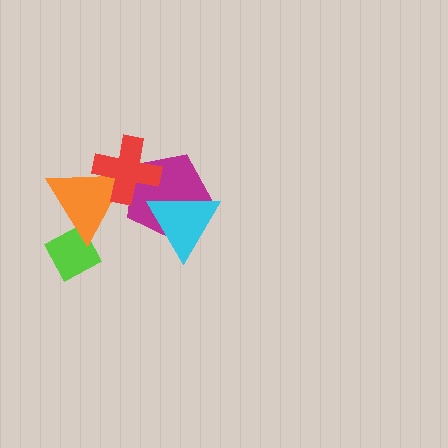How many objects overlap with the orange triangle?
3 objects overlap with the orange triangle.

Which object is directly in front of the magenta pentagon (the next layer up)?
The cyan triangle is directly in front of the magenta pentagon.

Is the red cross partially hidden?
No, no other shape covers it.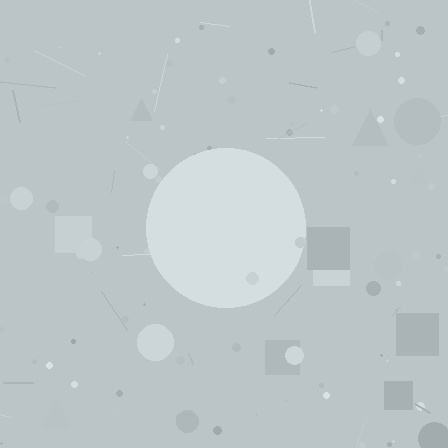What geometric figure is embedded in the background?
A circle is embedded in the background.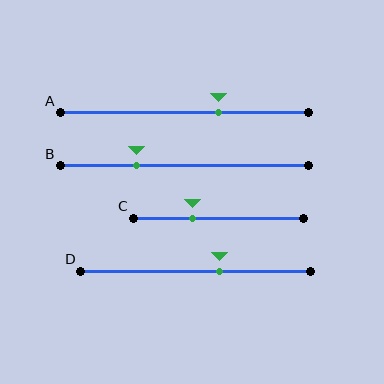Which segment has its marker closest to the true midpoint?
Segment D has its marker closest to the true midpoint.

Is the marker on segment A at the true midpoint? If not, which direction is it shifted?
No, the marker on segment A is shifted to the right by about 14% of the segment length.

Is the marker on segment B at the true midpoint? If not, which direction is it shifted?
No, the marker on segment B is shifted to the left by about 19% of the segment length.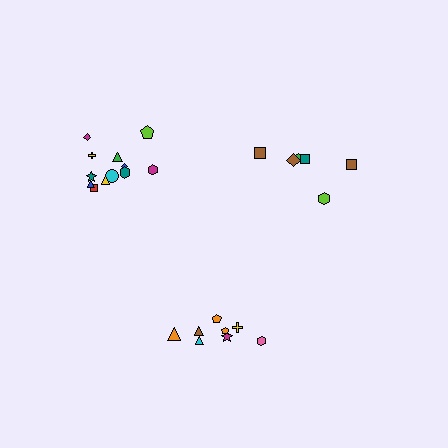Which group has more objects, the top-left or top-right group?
The top-left group.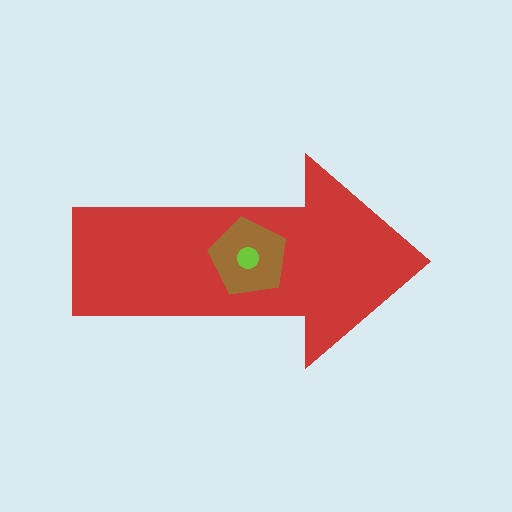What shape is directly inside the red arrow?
The brown pentagon.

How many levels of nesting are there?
3.